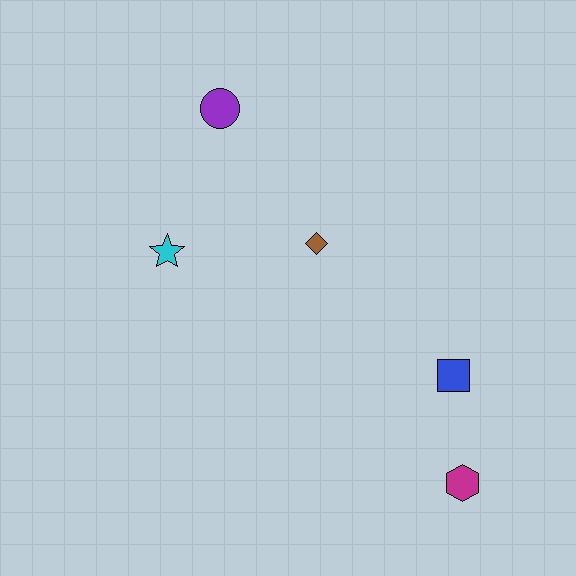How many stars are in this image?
There is 1 star.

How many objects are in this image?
There are 5 objects.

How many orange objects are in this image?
There are no orange objects.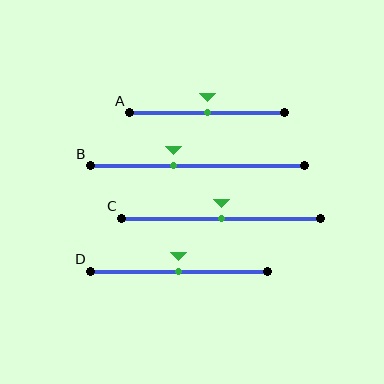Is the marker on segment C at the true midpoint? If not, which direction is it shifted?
Yes, the marker on segment C is at the true midpoint.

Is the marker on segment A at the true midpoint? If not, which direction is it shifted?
Yes, the marker on segment A is at the true midpoint.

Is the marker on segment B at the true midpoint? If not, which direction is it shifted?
No, the marker on segment B is shifted to the left by about 11% of the segment length.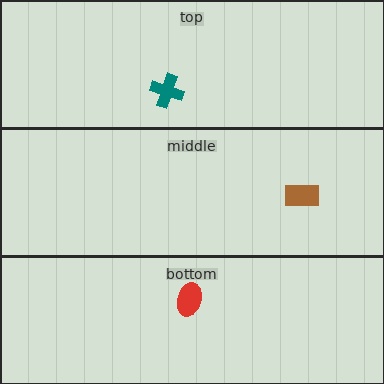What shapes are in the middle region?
The brown rectangle.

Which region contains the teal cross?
The top region.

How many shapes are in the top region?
1.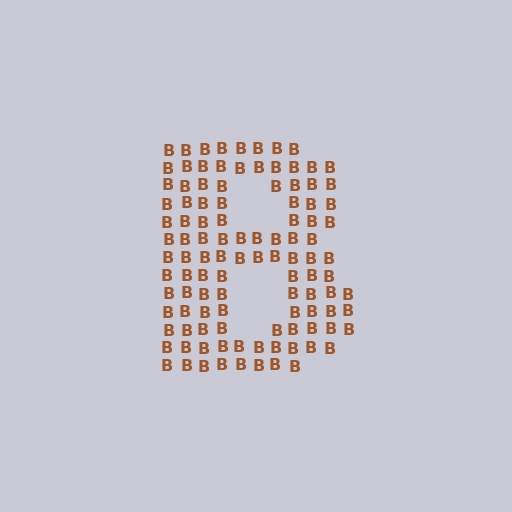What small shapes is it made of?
It is made of small letter B's.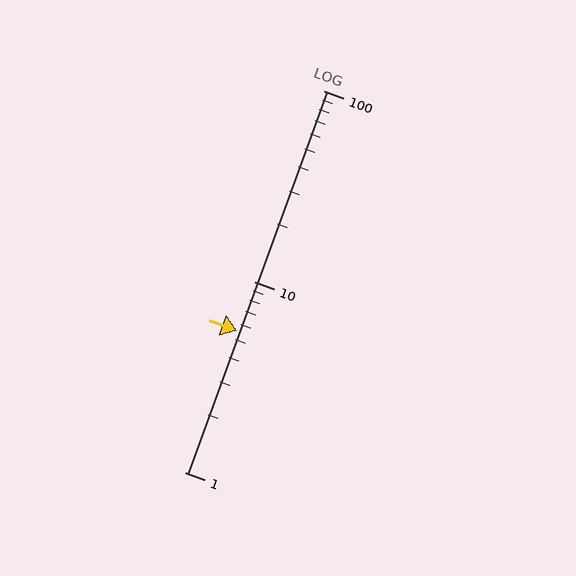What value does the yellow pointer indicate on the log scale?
The pointer indicates approximately 5.5.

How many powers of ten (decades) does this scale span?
The scale spans 2 decades, from 1 to 100.